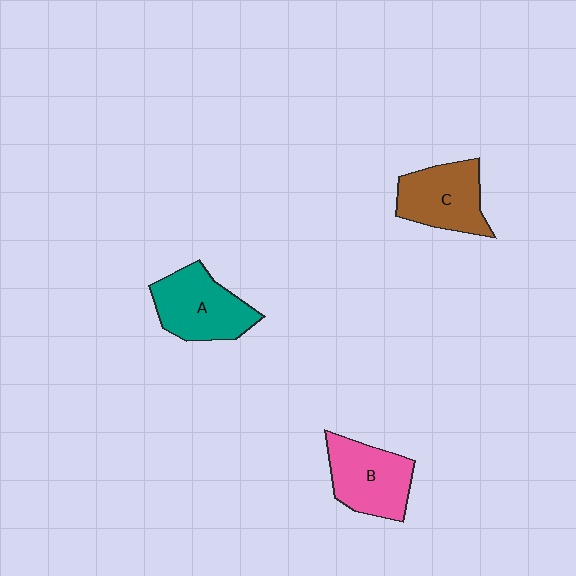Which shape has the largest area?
Shape A (teal).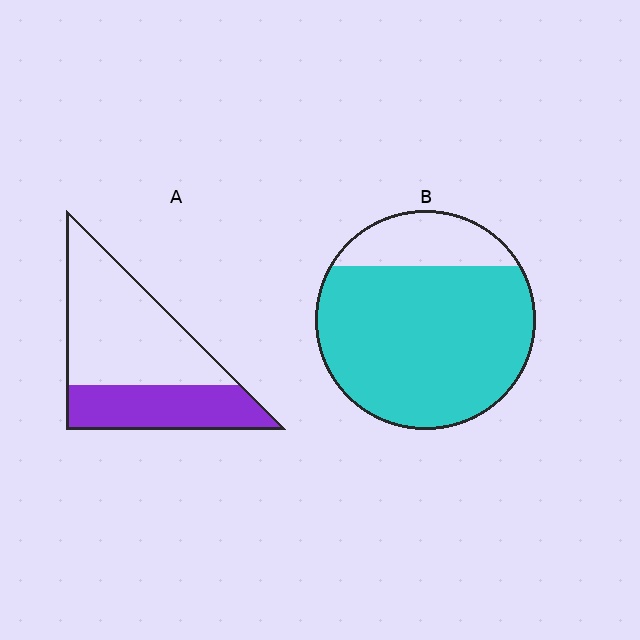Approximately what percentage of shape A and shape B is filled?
A is approximately 35% and B is approximately 80%.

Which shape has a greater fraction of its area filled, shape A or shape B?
Shape B.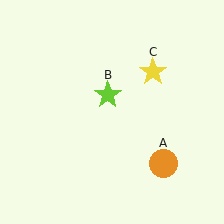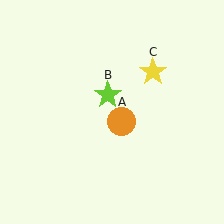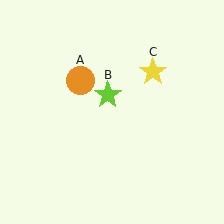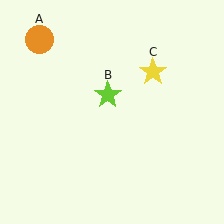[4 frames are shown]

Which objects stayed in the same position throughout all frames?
Lime star (object B) and yellow star (object C) remained stationary.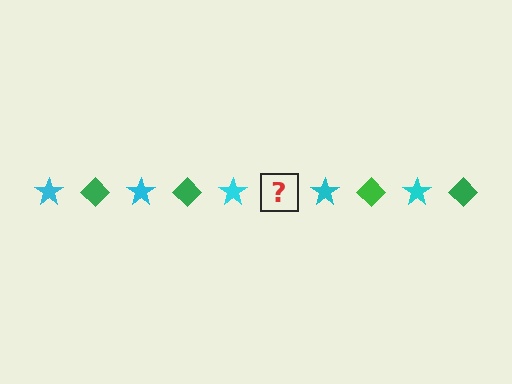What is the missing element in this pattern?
The missing element is a green diamond.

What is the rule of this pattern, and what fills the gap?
The rule is that the pattern alternates between cyan star and green diamond. The gap should be filled with a green diamond.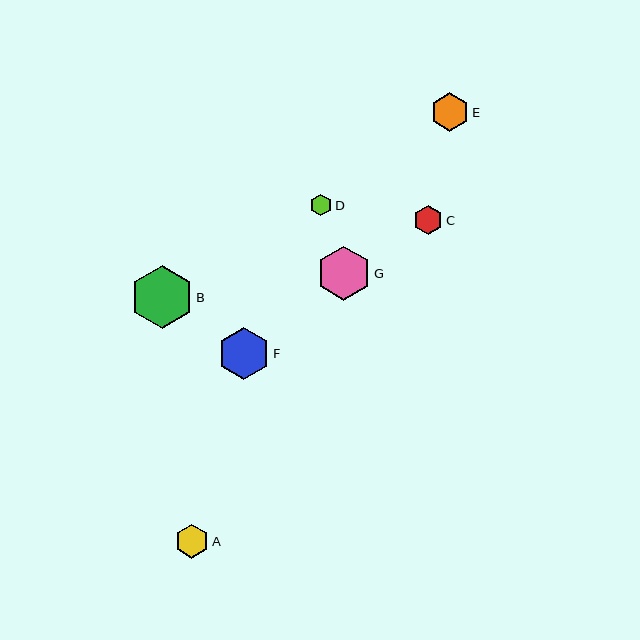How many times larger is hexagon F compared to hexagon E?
Hexagon F is approximately 1.3 times the size of hexagon E.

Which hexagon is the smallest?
Hexagon D is the smallest with a size of approximately 22 pixels.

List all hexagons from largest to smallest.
From largest to smallest: B, G, F, E, A, C, D.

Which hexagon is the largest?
Hexagon B is the largest with a size of approximately 63 pixels.